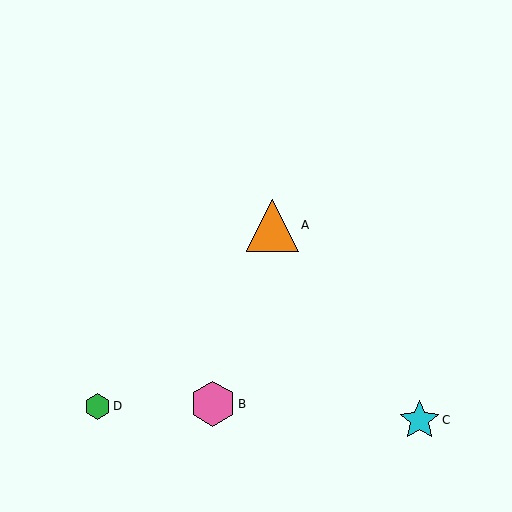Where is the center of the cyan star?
The center of the cyan star is at (419, 420).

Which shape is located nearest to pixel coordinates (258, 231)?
The orange triangle (labeled A) at (272, 225) is nearest to that location.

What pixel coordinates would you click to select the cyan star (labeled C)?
Click at (419, 420) to select the cyan star C.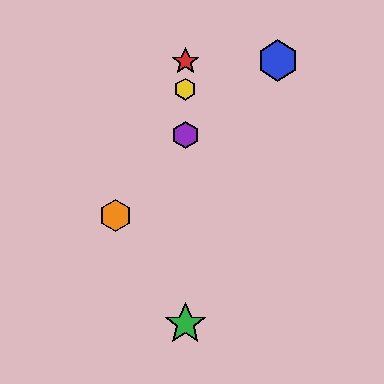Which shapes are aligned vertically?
The red star, the green star, the yellow hexagon, the purple hexagon are aligned vertically.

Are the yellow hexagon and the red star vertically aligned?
Yes, both are at x≈185.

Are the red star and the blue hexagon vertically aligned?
No, the red star is at x≈185 and the blue hexagon is at x≈278.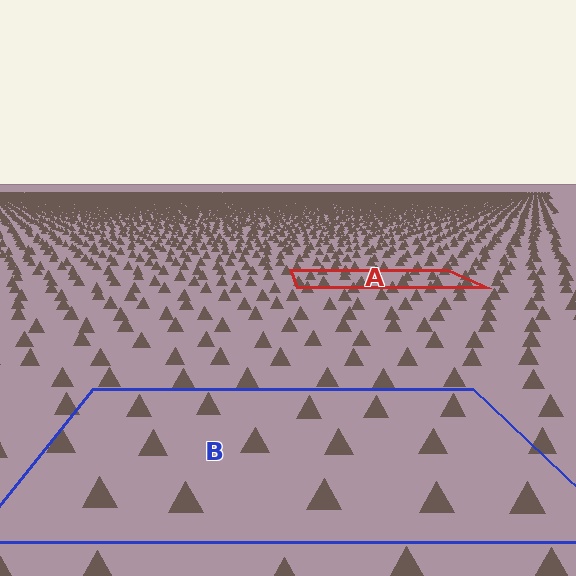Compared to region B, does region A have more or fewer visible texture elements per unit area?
Region A has more texture elements per unit area — they are packed more densely because it is farther away.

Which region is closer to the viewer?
Region B is closer. The texture elements there are larger and more spread out.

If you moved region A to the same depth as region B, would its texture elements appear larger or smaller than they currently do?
They would appear larger. At a closer depth, the same texture elements are projected at a bigger on-screen size.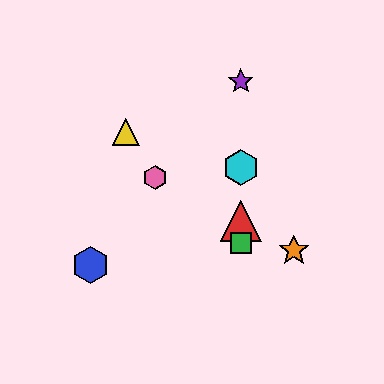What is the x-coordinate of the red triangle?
The red triangle is at x≈241.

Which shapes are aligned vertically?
The red triangle, the green square, the purple star, the cyan hexagon are aligned vertically.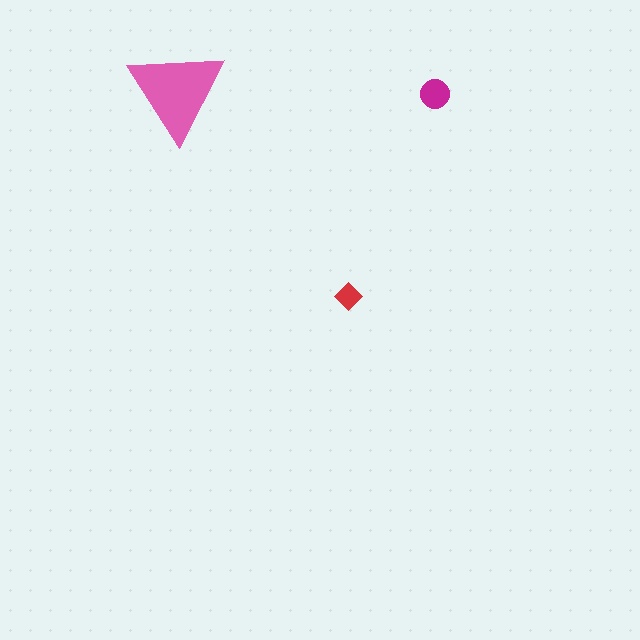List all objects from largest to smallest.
The pink triangle, the magenta circle, the red diamond.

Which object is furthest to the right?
The magenta circle is rightmost.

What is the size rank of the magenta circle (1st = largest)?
2nd.